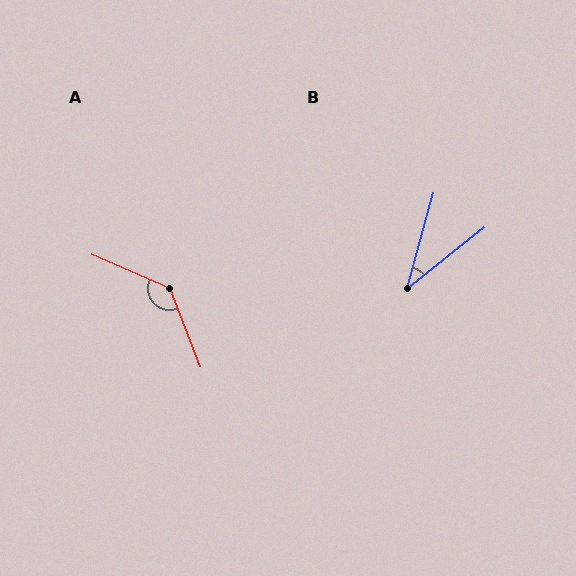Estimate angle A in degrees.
Approximately 134 degrees.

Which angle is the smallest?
B, at approximately 36 degrees.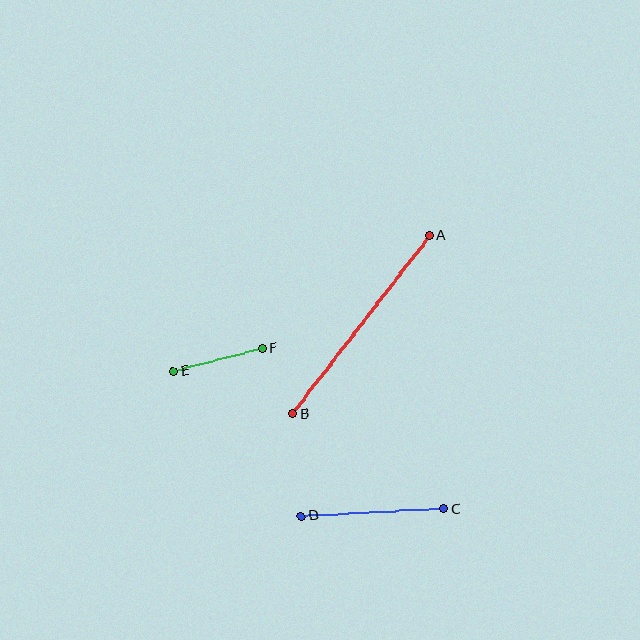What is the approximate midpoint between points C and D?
The midpoint is at approximately (373, 512) pixels.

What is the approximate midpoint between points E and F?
The midpoint is at approximately (218, 360) pixels.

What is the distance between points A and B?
The distance is approximately 225 pixels.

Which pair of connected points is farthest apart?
Points A and B are farthest apart.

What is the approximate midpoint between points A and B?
The midpoint is at approximately (361, 324) pixels.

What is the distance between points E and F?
The distance is approximately 92 pixels.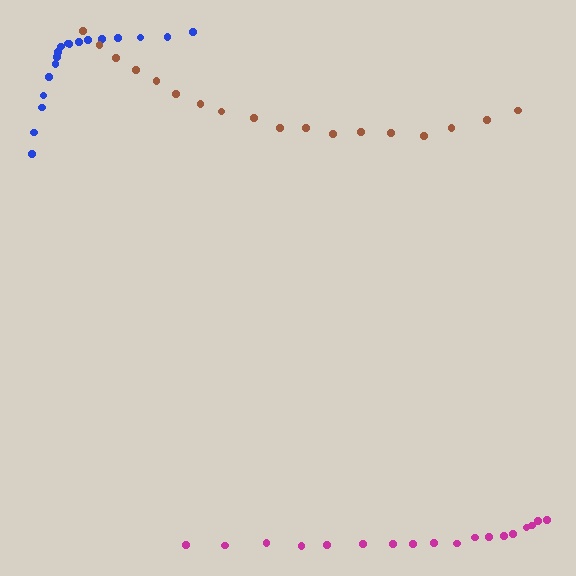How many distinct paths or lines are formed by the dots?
There are 3 distinct paths.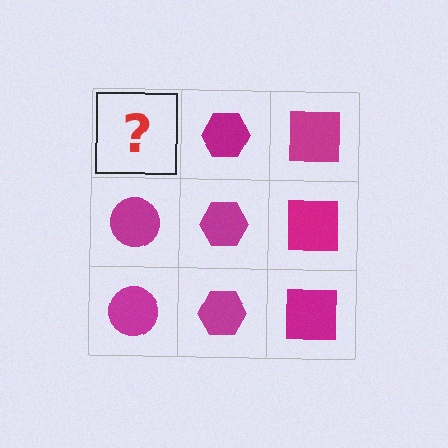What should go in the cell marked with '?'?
The missing cell should contain a magenta circle.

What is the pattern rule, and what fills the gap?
The rule is that each column has a consistent shape. The gap should be filled with a magenta circle.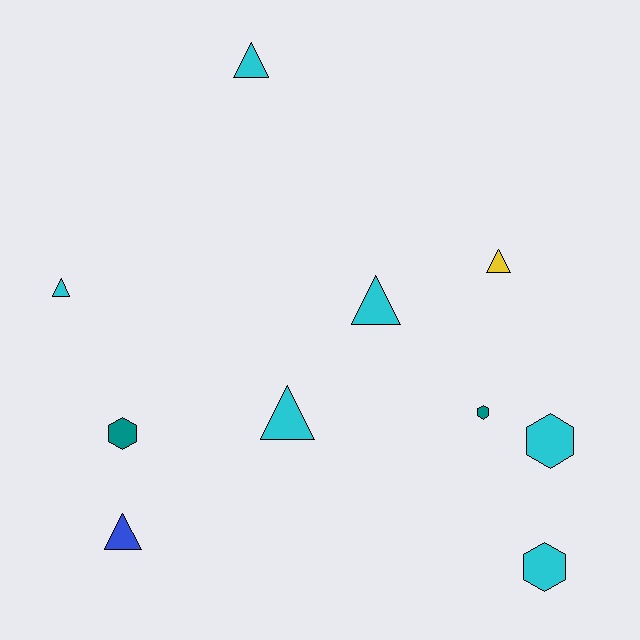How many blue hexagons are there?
There are no blue hexagons.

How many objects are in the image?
There are 10 objects.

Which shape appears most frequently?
Triangle, with 6 objects.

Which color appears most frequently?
Cyan, with 6 objects.